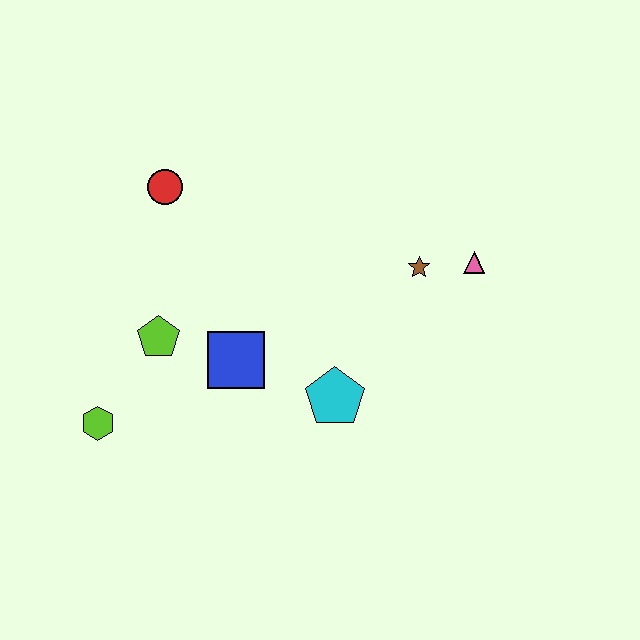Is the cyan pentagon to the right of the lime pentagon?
Yes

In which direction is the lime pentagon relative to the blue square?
The lime pentagon is to the left of the blue square.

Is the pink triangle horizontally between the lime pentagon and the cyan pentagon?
No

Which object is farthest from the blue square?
The pink triangle is farthest from the blue square.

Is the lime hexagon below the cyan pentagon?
Yes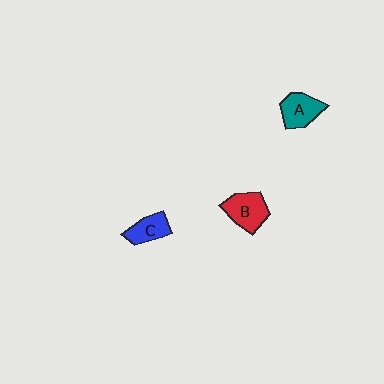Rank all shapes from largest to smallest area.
From largest to smallest: B (red), A (teal), C (blue).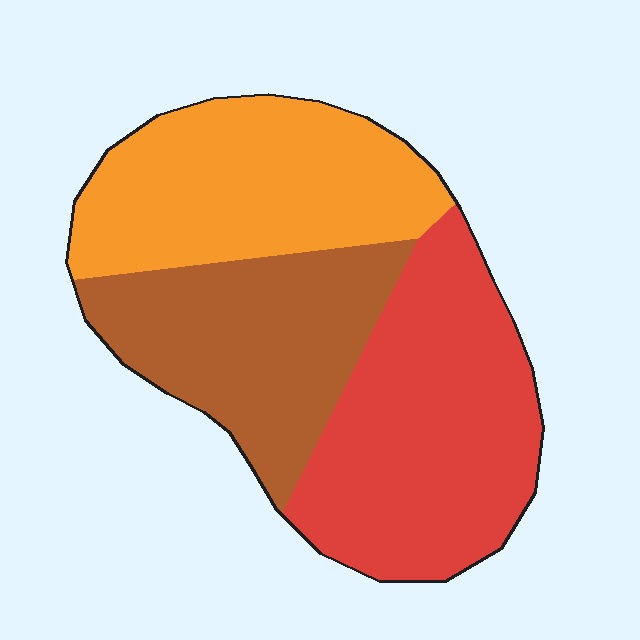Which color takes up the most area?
Red, at roughly 40%.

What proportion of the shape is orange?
Orange takes up about one third (1/3) of the shape.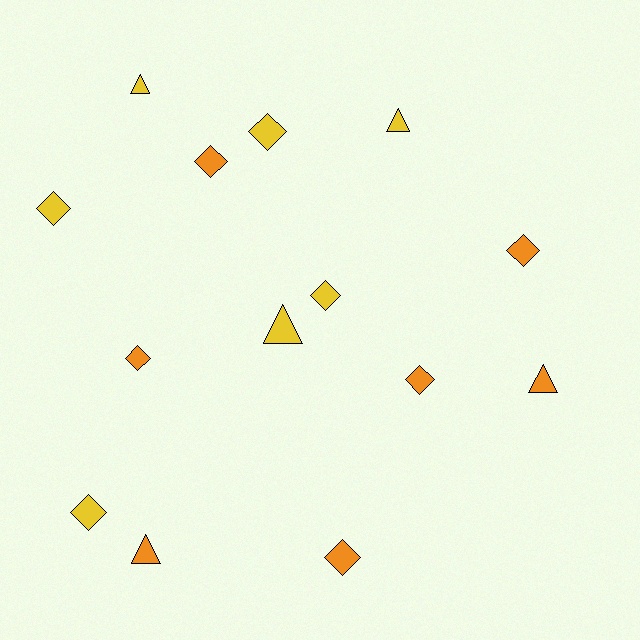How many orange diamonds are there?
There are 5 orange diamonds.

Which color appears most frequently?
Yellow, with 7 objects.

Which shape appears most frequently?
Diamond, with 9 objects.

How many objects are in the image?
There are 14 objects.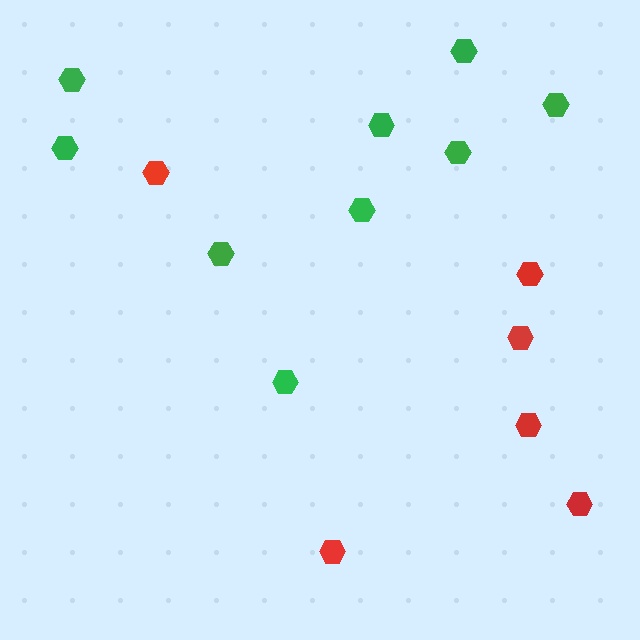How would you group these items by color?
There are 2 groups: one group of red hexagons (6) and one group of green hexagons (9).